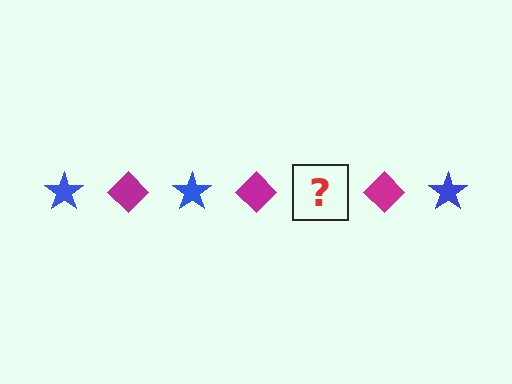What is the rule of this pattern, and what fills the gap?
The rule is that the pattern alternates between blue star and magenta diamond. The gap should be filled with a blue star.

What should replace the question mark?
The question mark should be replaced with a blue star.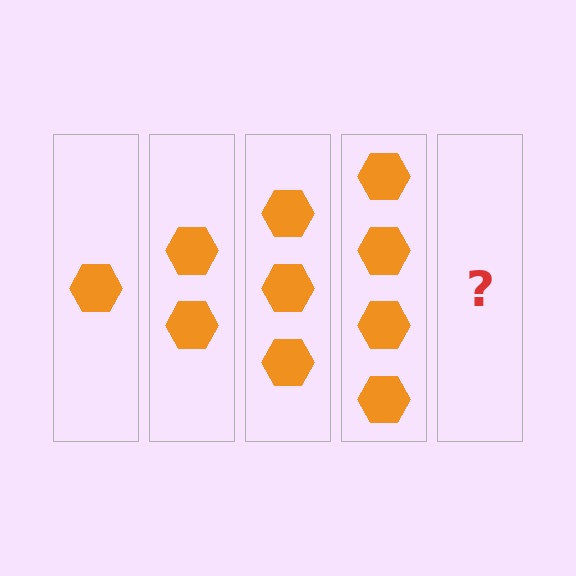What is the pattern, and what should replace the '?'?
The pattern is that each step adds one more hexagon. The '?' should be 5 hexagons.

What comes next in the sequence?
The next element should be 5 hexagons.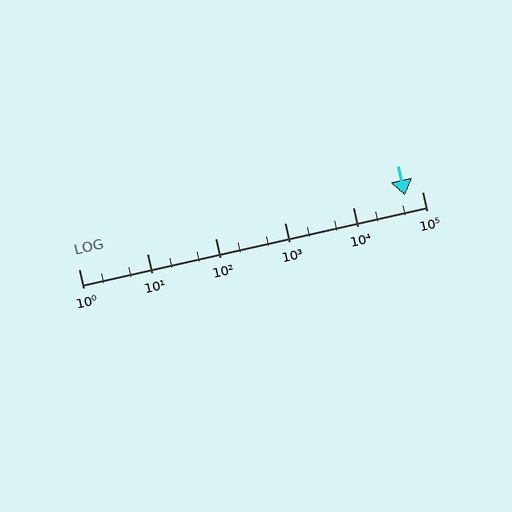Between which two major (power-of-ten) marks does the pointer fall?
The pointer is between 10000 and 100000.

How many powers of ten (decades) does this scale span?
The scale spans 5 decades, from 1 to 100000.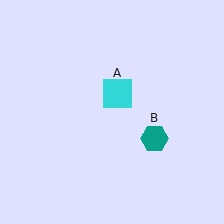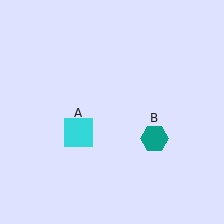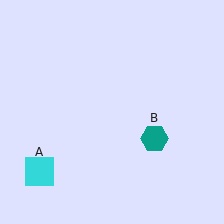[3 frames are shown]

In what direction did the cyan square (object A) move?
The cyan square (object A) moved down and to the left.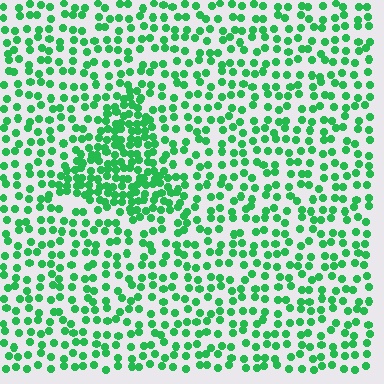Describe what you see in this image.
The image contains small green elements arranged at two different densities. A triangle-shaped region is visible where the elements are more densely packed than the surrounding area.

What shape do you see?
I see a triangle.